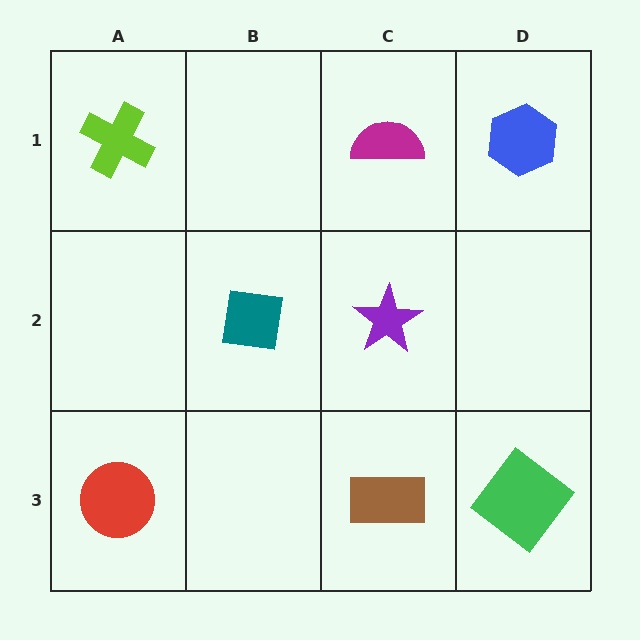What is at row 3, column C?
A brown rectangle.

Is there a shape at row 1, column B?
No, that cell is empty.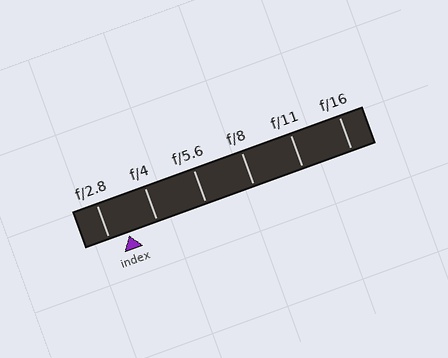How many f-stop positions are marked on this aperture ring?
There are 6 f-stop positions marked.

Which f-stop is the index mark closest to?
The index mark is closest to f/2.8.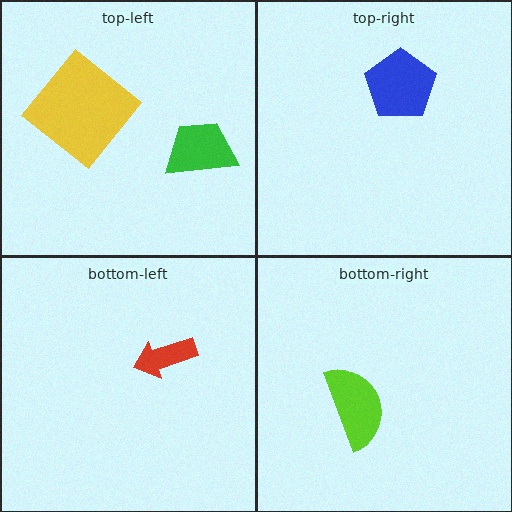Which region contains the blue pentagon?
The top-right region.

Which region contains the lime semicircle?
The bottom-right region.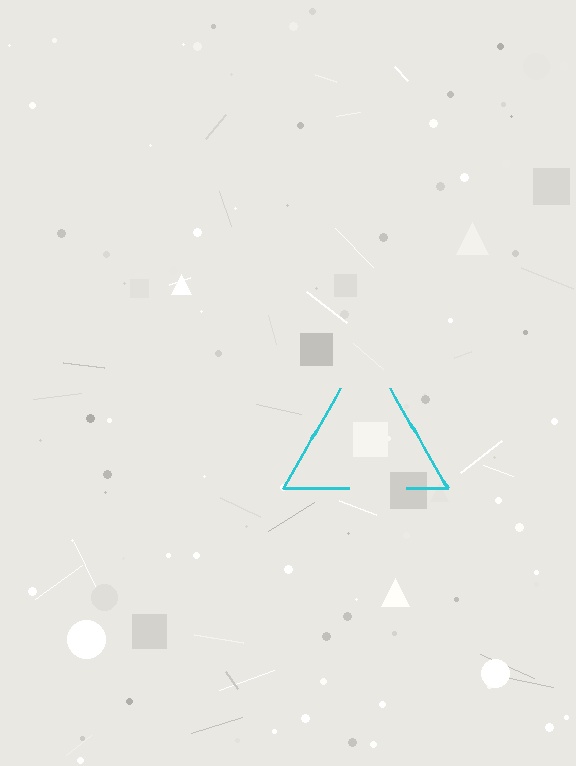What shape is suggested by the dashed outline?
The dashed outline suggests a triangle.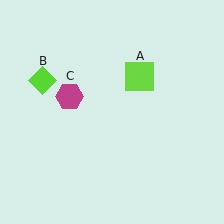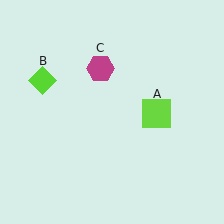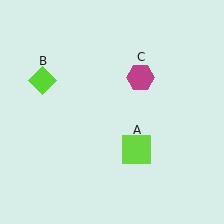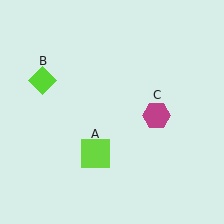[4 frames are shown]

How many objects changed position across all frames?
2 objects changed position: lime square (object A), magenta hexagon (object C).